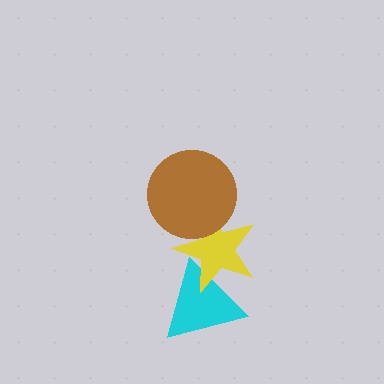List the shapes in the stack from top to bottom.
From top to bottom: the brown circle, the yellow star, the cyan triangle.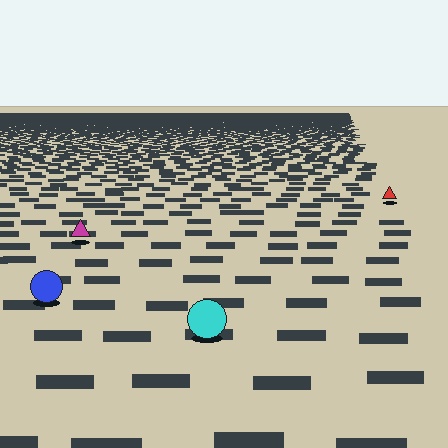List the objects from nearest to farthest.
From nearest to farthest: the cyan circle, the blue circle, the magenta triangle, the red triangle.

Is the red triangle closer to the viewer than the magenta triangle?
No. The magenta triangle is closer — you can tell from the texture gradient: the ground texture is coarser near it.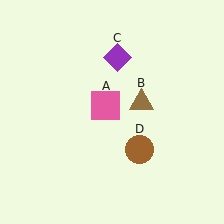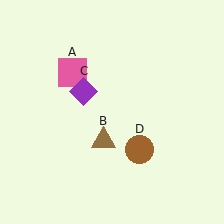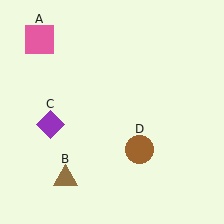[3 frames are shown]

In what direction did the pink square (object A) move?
The pink square (object A) moved up and to the left.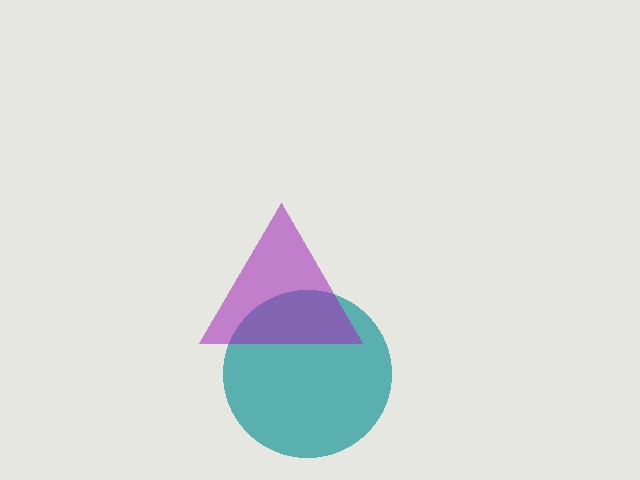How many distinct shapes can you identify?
There are 2 distinct shapes: a teal circle, a purple triangle.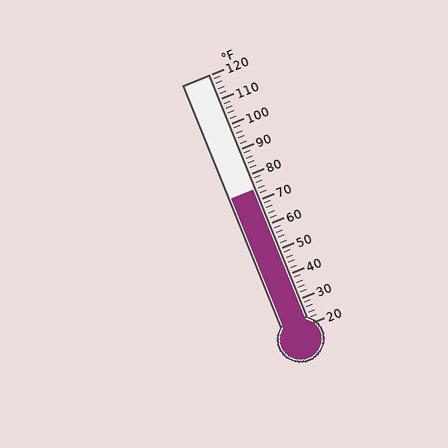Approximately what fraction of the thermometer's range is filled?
The thermometer is filled to approximately 55% of its range.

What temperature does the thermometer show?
The thermometer shows approximately 74°F.